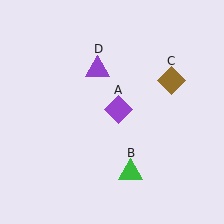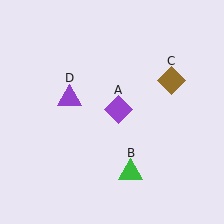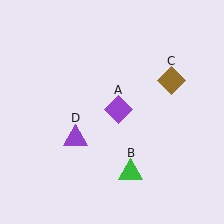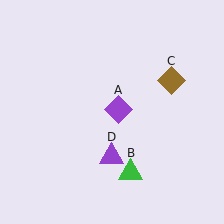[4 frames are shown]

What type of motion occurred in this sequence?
The purple triangle (object D) rotated counterclockwise around the center of the scene.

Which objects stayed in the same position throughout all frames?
Purple diamond (object A) and green triangle (object B) and brown diamond (object C) remained stationary.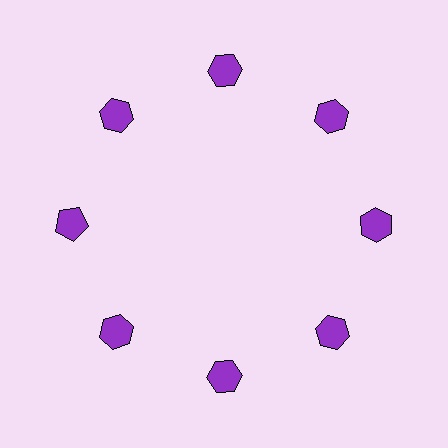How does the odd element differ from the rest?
It has a different shape: pentagon instead of hexagon.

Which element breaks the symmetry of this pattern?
The purple pentagon at roughly the 9 o'clock position breaks the symmetry. All other shapes are purple hexagons.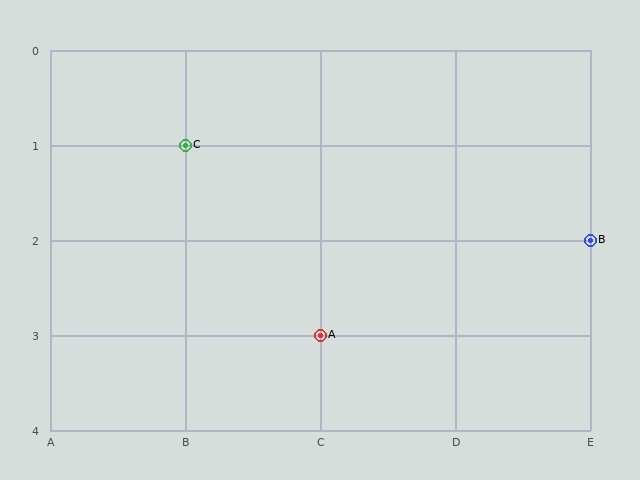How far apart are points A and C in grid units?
Points A and C are 1 column and 2 rows apart (about 2.2 grid units diagonally).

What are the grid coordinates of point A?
Point A is at grid coordinates (C, 3).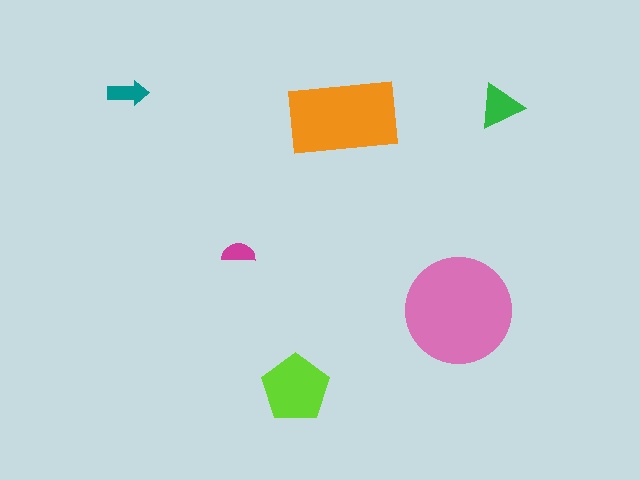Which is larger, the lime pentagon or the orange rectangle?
The orange rectangle.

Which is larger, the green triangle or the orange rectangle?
The orange rectangle.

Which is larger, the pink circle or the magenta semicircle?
The pink circle.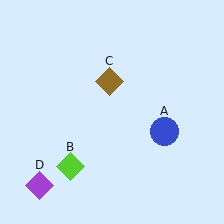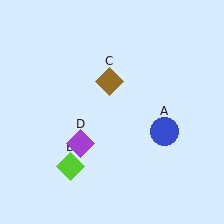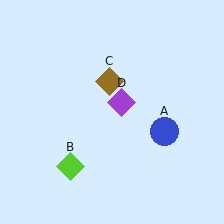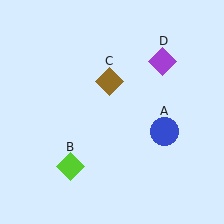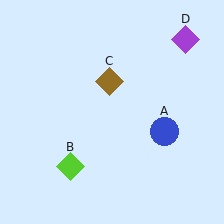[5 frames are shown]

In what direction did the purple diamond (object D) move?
The purple diamond (object D) moved up and to the right.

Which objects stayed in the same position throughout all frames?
Blue circle (object A) and lime diamond (object B) and brown diamond (object C) remained stationary.